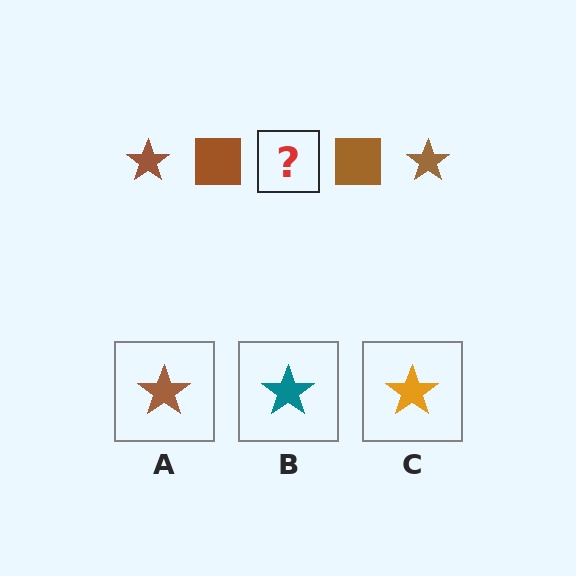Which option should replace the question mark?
Option A.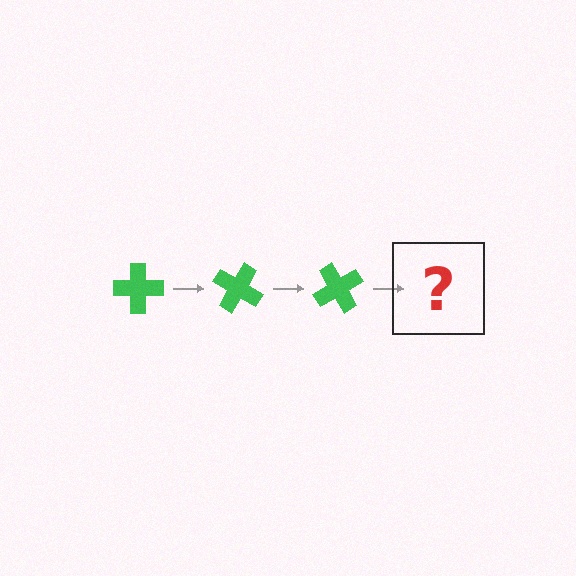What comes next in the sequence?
The next element should be a green cross rotated 90 degrees.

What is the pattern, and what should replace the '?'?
The pattern is that the cross rotates 30 degrees each step. The '?' should be a green cross rotated 90 degrees.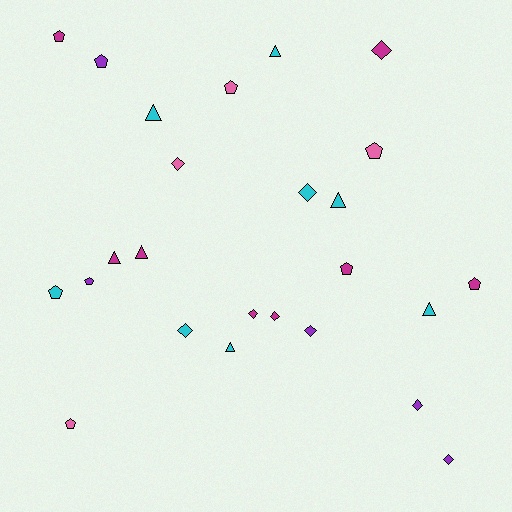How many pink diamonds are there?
There is 1 pink diamond.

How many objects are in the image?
There are 25 objects.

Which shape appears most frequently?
Pentagon, with 9 objects.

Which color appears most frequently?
Magenta, with 8 objects.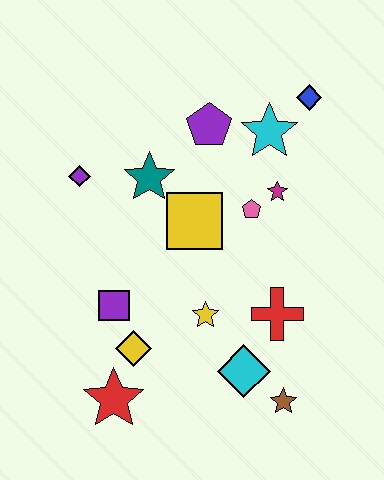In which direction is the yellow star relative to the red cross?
The yellow star is to the left of the red cross.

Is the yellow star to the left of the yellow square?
No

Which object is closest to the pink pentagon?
The magenta star is closest to the pink pentagon.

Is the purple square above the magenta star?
No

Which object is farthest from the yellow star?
The blue diamond is farthest from the yellow star.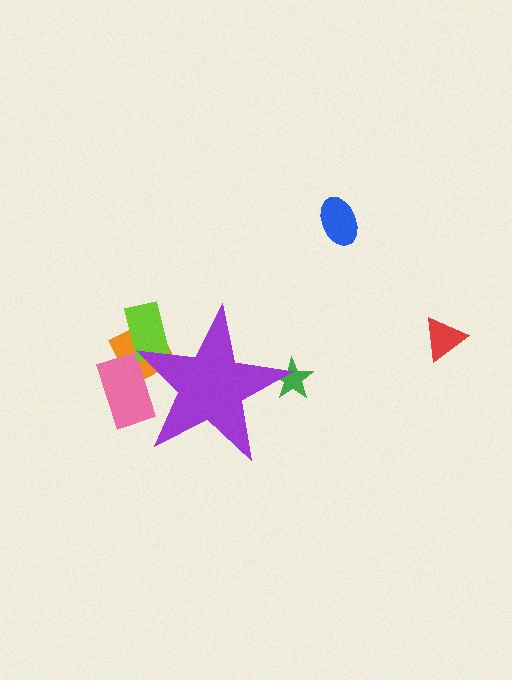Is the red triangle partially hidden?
No, the red triangle is fully visible.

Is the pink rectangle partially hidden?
Yes, the pink rectangle is partially hidden behind the purple star.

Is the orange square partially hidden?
Yes, the orange square is partially hidden behind the purple star.